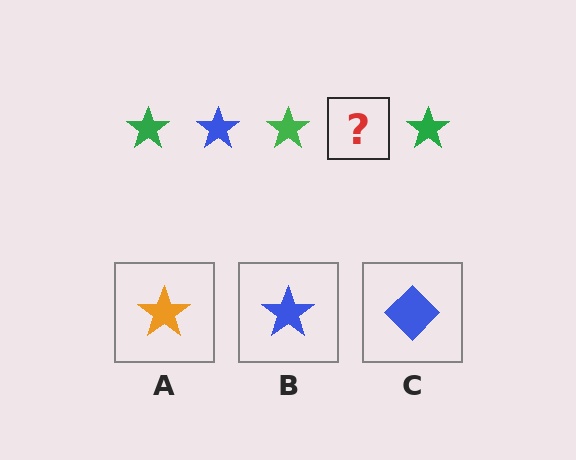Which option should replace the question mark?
Option B.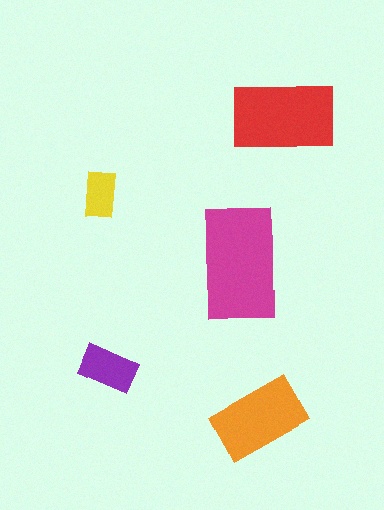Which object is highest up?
The red rectangle is topmost.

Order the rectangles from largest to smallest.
the magenta one, the red one, the orange one, the purple one, the yellow one.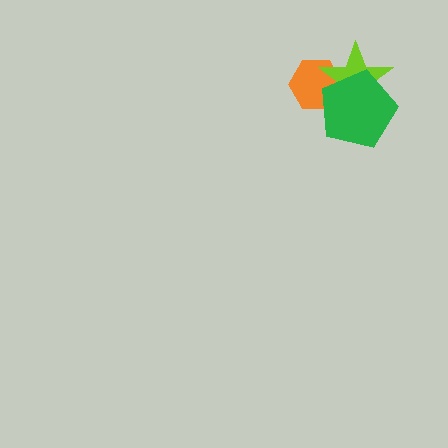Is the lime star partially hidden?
Yes, it is partially covered by another shape.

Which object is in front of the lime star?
The green pentagon is in front of the lime star.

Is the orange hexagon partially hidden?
Yes, it is partially covered by another shape.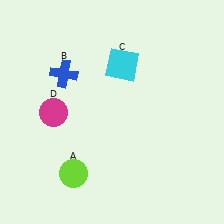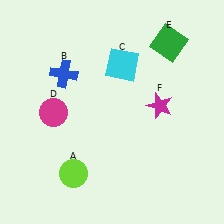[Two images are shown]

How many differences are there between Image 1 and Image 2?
There are 2 differences between the two images.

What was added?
A green square (E), a magenta star (F) were added in Image 2.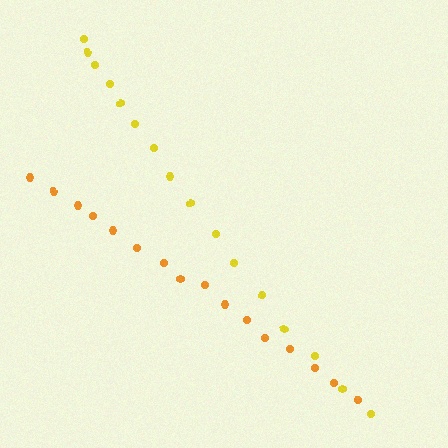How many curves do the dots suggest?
There are 2 distinct paths.